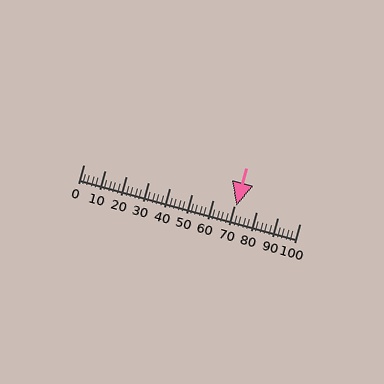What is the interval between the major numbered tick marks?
The major tick marks are spaced 10 units apart.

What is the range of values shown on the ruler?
The ruler shows values from 0 to 100.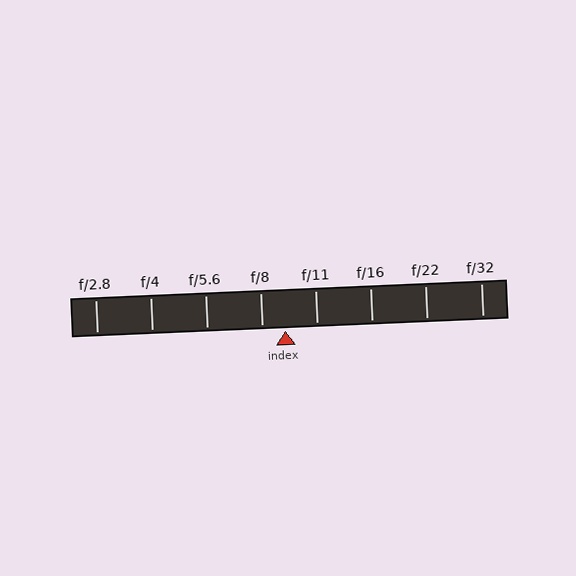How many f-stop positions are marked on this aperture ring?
There are 8 f-stop positions marked.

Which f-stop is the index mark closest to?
The index mark is closest to f/8.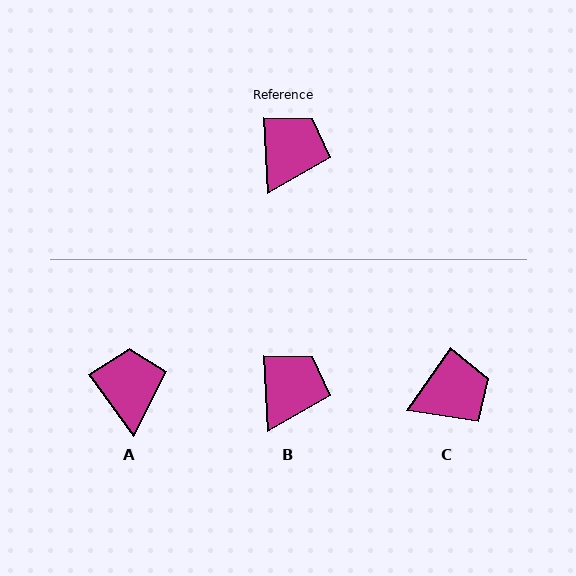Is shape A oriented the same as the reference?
No, it is off by about 34 degrees.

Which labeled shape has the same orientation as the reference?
B.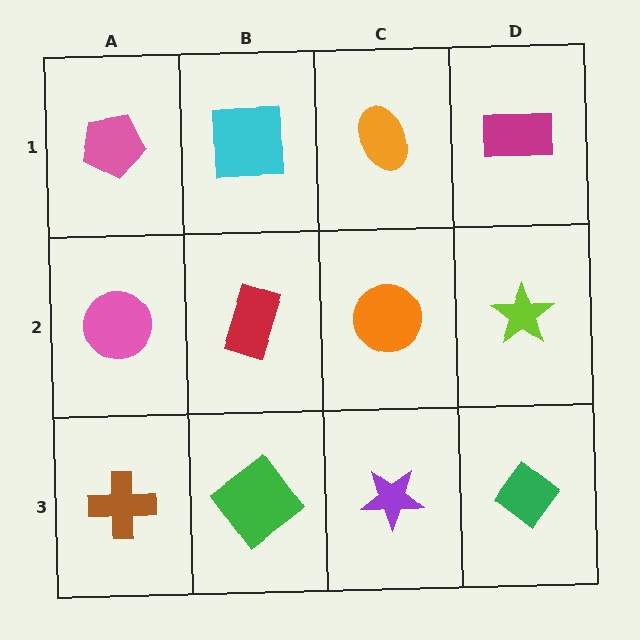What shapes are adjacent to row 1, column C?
An orange circle (row 2, column C), a cyan square (row 1, column B), a magenta rectangle (row 1, column D).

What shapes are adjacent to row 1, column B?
A red rectangle (row 2, column B), a pink pentagon (row 1, column A), an orange ellipse (row 1, column C).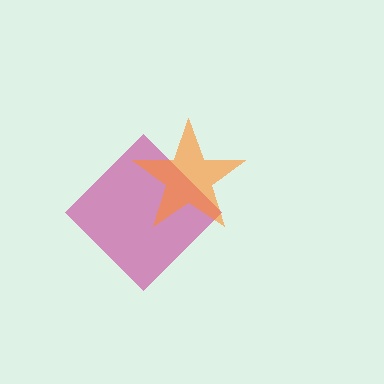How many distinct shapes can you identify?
There are 2 distinct shapes: a magenta diamond, an orange star.